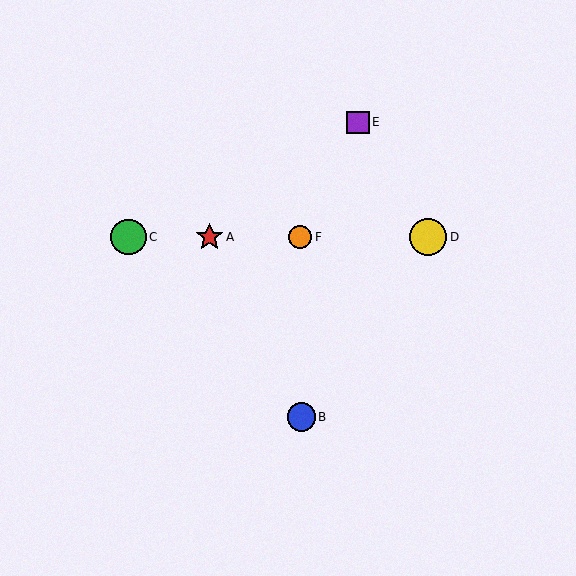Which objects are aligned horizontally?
Objects A, C, D, F are aligned horizontally.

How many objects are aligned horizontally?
4 objects (A, C, D, F) are aligned horizontally.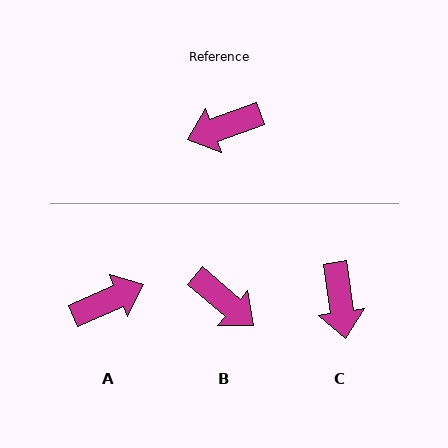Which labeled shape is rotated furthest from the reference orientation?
A, about 176 degrees away.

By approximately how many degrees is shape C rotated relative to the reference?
Approximately 78 degrees counter-clockwise.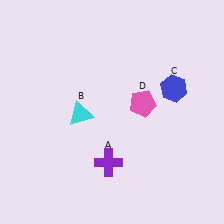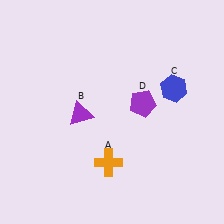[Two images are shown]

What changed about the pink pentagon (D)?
In Image 1, D is pink. In Image 2, it changed to purple.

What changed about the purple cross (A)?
In Image 1, A is purple. In Image 2, it changed to orange.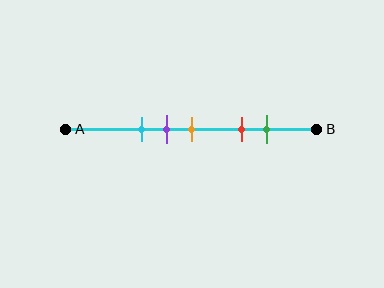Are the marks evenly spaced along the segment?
No, the marks are not evenly spaced.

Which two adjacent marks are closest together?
The purple and orange marks are the closest adjacent pair.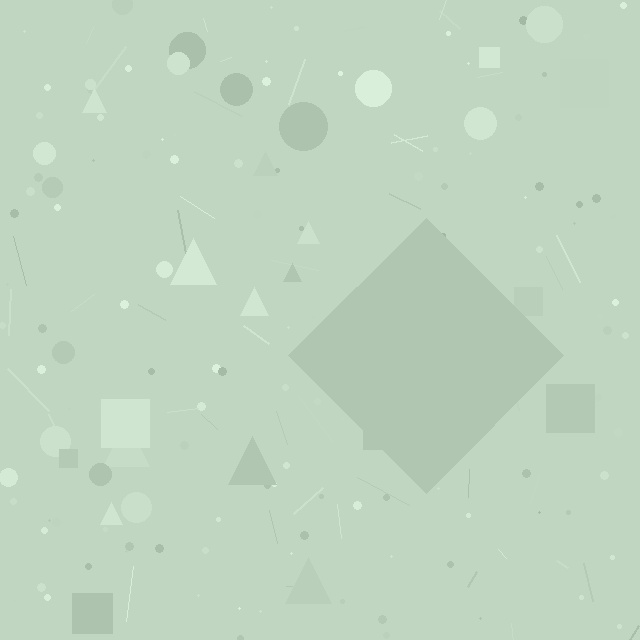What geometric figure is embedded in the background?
A diamond is embedded in the background.